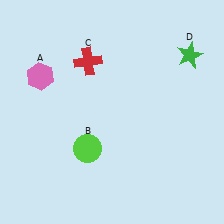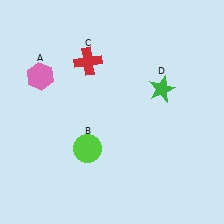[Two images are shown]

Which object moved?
The green star (D) moved down.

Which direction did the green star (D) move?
The green star (D) moved down.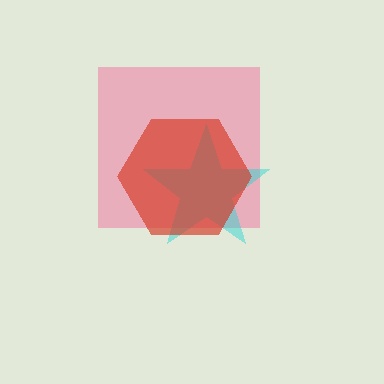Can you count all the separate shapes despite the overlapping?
Yes, there are 3 separate shapes.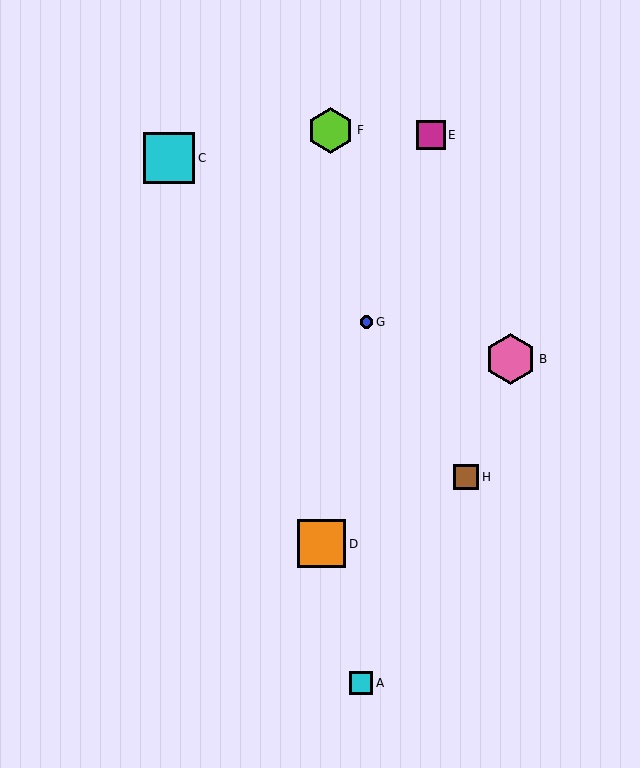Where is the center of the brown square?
The center of the brown square is at (466, 477).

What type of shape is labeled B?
Shape B is a pink hexagon.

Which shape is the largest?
The cyan square (labeled C) is the largest.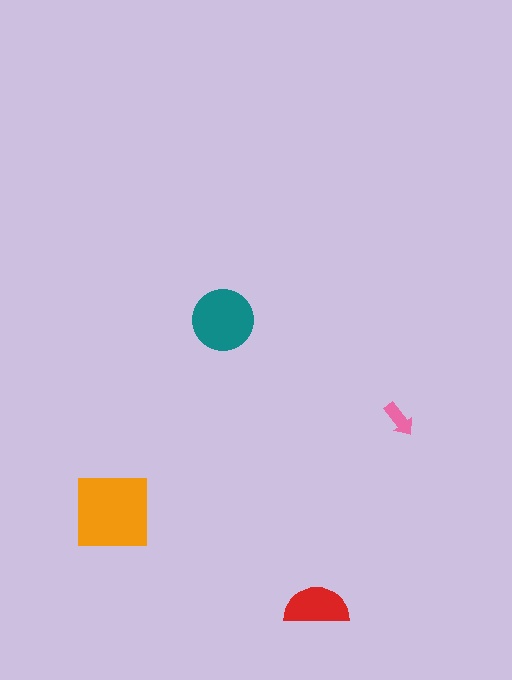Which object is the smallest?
The pink arrow.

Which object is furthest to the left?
The orange square is leftmost.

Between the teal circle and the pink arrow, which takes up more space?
The teal circle.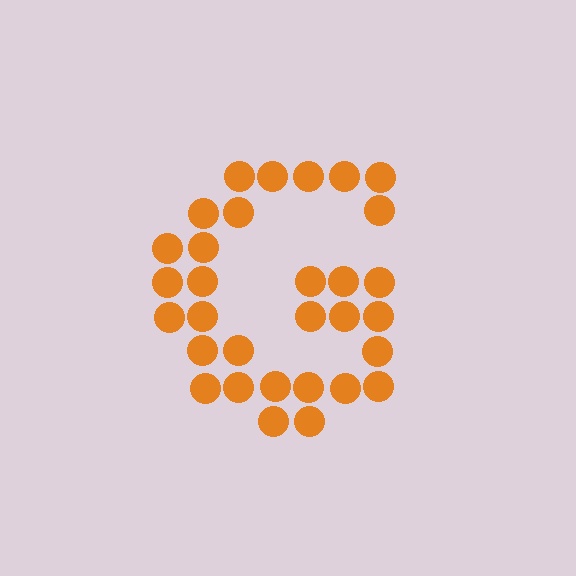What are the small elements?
The small elements are circles.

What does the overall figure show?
The overall figure shows the letter G.